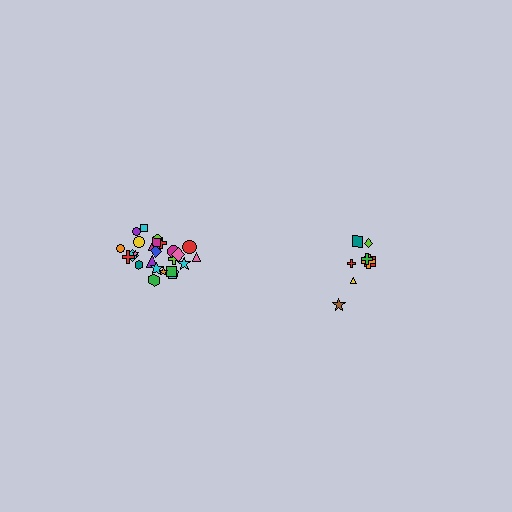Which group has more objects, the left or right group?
The left group.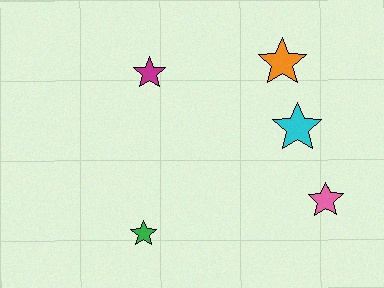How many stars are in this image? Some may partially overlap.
There are 5 stars.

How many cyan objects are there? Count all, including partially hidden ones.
There is 1 cyan object.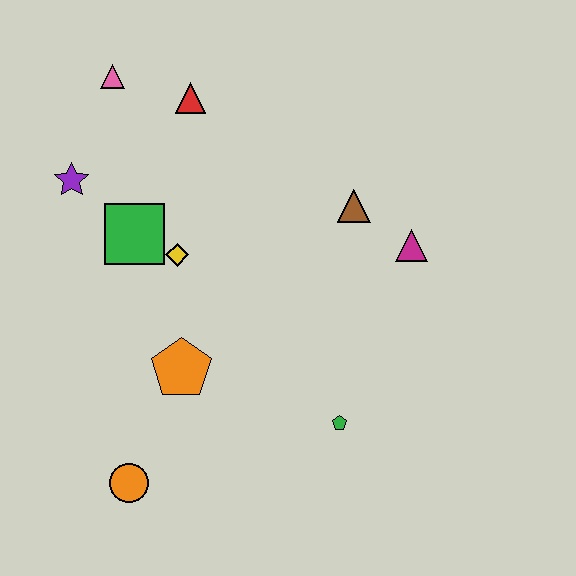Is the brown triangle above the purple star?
No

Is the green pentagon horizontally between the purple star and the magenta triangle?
Yes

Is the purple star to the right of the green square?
No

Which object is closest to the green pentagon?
The orange pentagon is closest to the green pentagon.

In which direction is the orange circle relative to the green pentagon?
The orange circle is to the left of the green pentagon.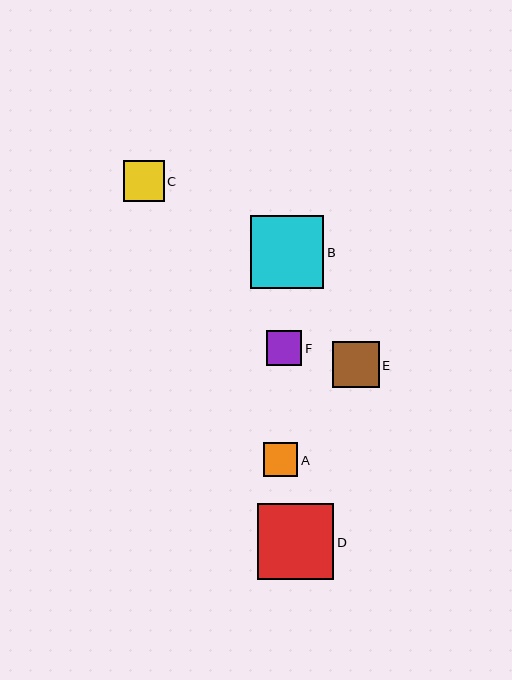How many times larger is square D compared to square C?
Square D is approximately 1.9 times the size of square C.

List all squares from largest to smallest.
From largest to smallest: D, B, E, C, F, A.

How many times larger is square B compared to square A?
Square B is approximately 2.1 times the size of square A.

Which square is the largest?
Square D is the largest with a size of approximately 76 pixels.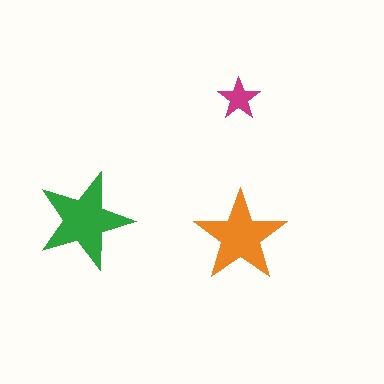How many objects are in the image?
There are 3 objects in the image.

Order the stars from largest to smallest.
the green one, the orange one, the magenta one.